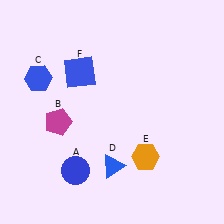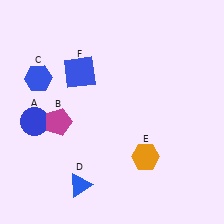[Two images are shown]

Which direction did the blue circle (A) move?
The blue circle (A) moved up.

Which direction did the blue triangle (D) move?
The blue triangle (D) moved left.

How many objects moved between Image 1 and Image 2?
2 objects moved between the two images.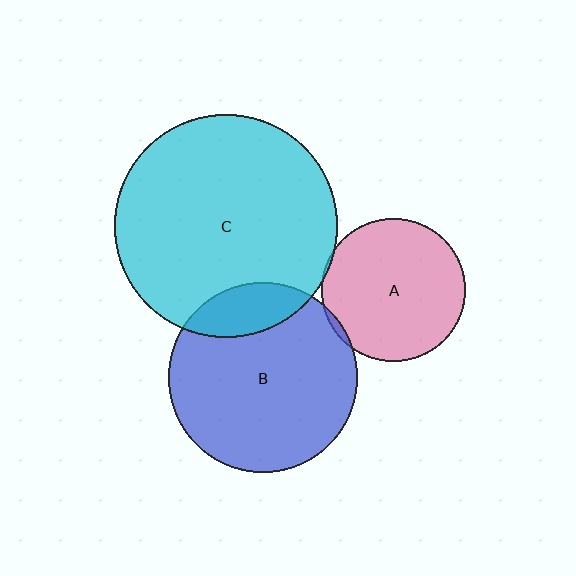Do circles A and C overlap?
Yes.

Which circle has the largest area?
Circle C (cyan).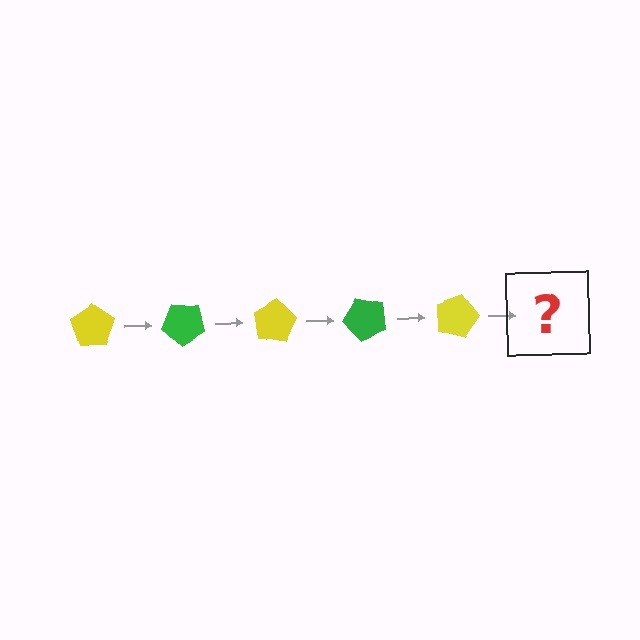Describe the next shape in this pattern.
It should be a green pentagon, rotated 200 degrees from the start.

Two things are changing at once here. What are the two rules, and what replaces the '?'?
The two rules are that it rotates 40 degrees each step and the color cycles through yellow and green. The '?' should be a green pentagon, rotated 200 degrees from the start.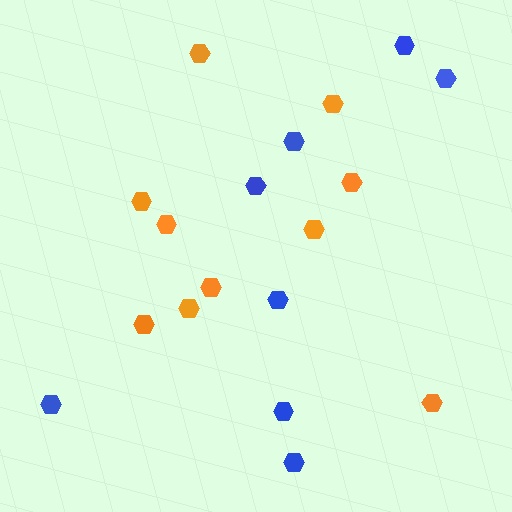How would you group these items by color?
There are 2 groups: one group of blue hexagons (8) and one group of orange hexagons (10).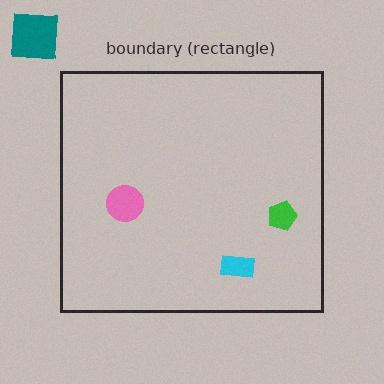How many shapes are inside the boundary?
3 inside, 1 outside.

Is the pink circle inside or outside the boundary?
Inside.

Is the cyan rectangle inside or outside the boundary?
Inside.